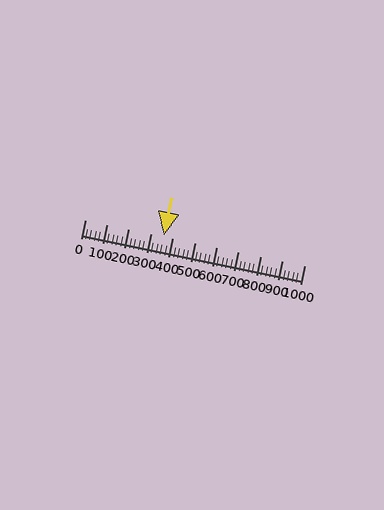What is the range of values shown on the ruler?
The ruler shows values from 0 to 1000.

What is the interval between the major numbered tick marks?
The major tick marks are spaced 100 units apart.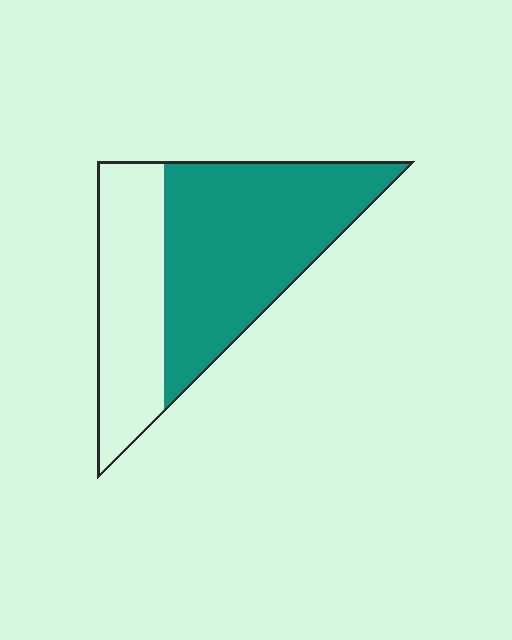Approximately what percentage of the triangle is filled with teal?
Approximately 60%.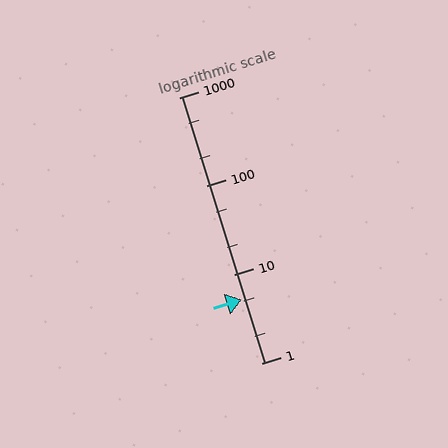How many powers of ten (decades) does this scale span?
The scale spans 3 decades, from 1 to 1000.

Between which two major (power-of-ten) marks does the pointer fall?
The pointer is between 1 and 10.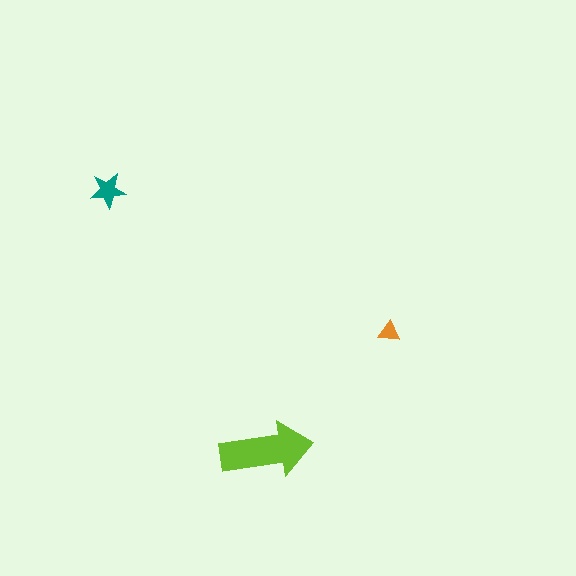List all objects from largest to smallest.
The lime arrow, the teal star, the orange triangle.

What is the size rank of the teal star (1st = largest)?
2nd.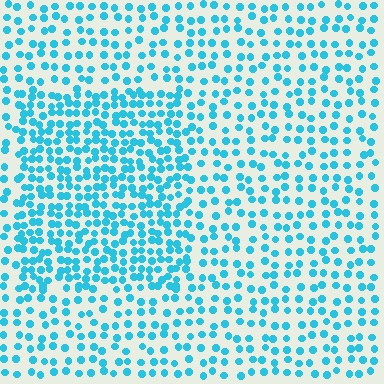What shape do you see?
I see a rectangle.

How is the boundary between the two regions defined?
The boundary is defined by a change in element density (approximately 1.8x ratio). All elements are the same color, size, and shape.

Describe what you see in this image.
The image contains small cyan elements arranged at two different densities. A rectangle-shaped region is visible where the elements are more densely packed than the surrounding area.